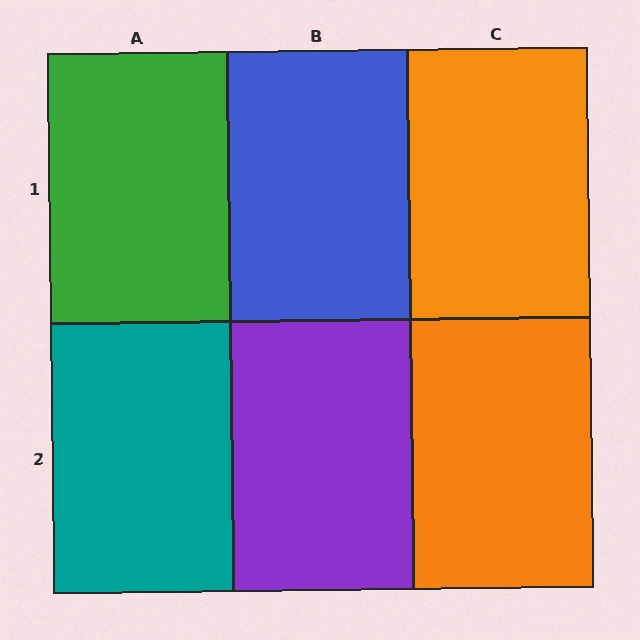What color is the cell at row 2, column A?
Teal.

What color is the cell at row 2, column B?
Purple.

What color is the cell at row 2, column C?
Orange.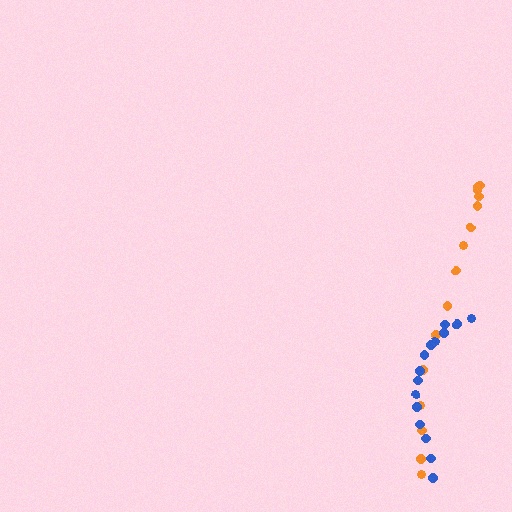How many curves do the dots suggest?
There are 2 distinct paths.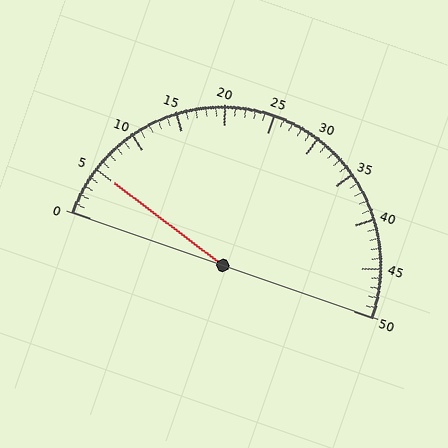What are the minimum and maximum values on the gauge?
The gauge ranges from 0 to 50.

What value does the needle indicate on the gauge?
The needle indicates approximately 5.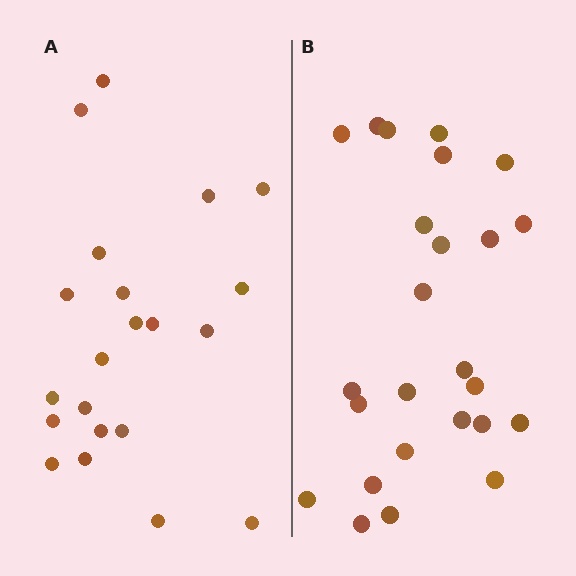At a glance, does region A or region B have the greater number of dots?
Region B (the right region) has more dots.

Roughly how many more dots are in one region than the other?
Region B has about 4 more dots than region A.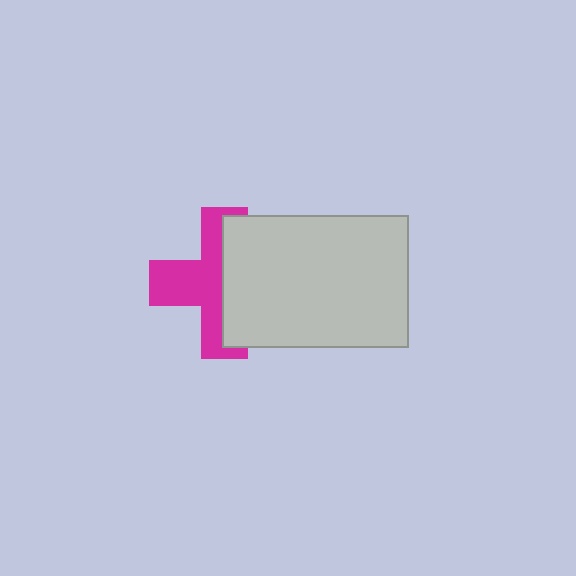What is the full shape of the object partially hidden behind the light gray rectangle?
The partially hidden object is a magenta cross.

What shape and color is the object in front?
The object in front is a light gray rectangle.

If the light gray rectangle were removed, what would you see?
You would see the complete magenta cross.